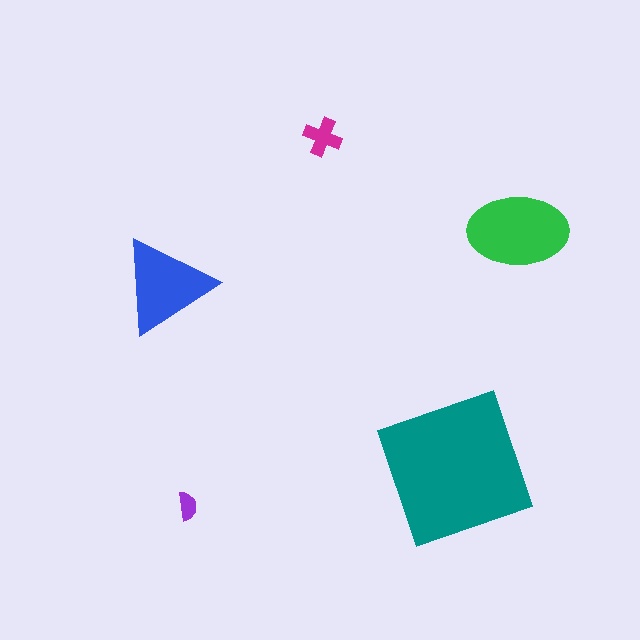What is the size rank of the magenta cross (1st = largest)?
4th.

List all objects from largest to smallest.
The teal square, the green ellipse, the blue triangle, the magenta cross, the purple semicircle.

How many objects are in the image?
There are 5 objects in the image.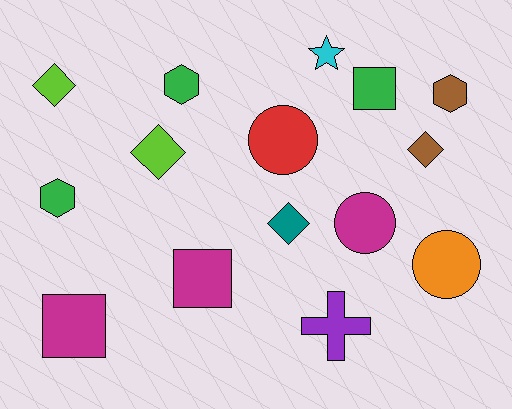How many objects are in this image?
There are 15 objects.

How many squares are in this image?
There are 3 squares.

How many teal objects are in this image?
There is 1 teal object.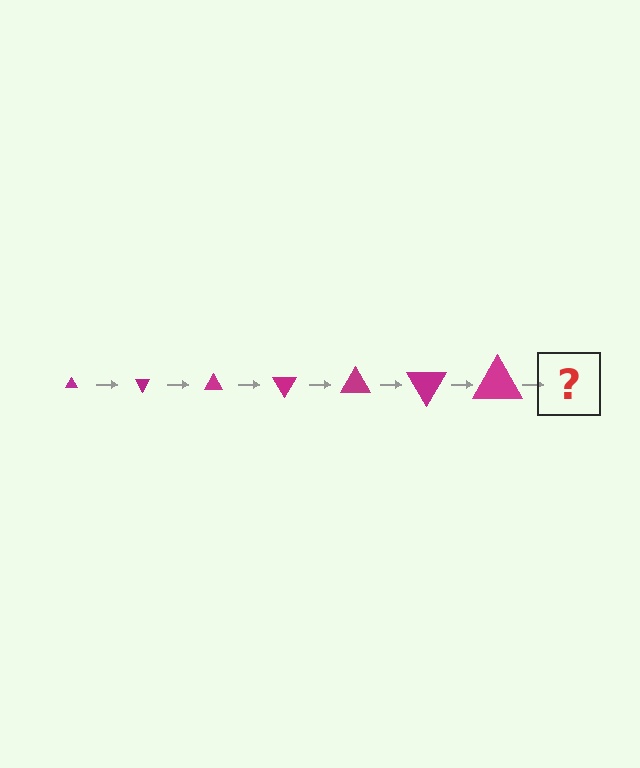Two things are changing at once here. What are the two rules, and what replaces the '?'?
The two rules are that the triangle grows larger each step and it rotates 60 degrees each step. The '?' should be a triangle, larger than the previous one and rotated 420 degrees from the start.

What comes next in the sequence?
The next element should be a triangle, larger than the previous one and rotated 420 degrees from the start.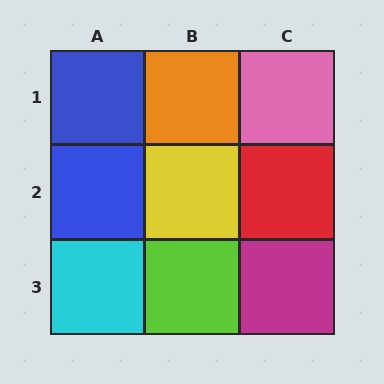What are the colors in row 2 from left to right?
Blue, yellow, red.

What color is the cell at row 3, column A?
Cyan.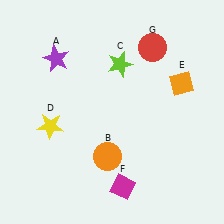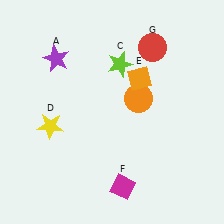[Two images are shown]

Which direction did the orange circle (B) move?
The orange circle (B) moved up.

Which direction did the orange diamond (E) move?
The orange diamond (E) moved left.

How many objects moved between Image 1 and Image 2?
2 objects moved between the two images.